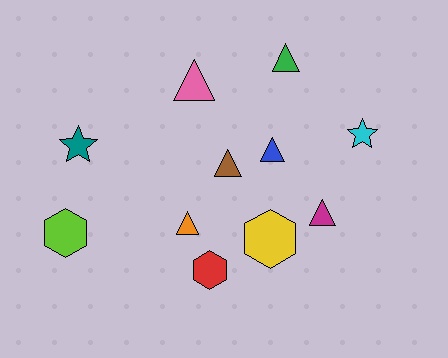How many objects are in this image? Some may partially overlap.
There are 11 objects.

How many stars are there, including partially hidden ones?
There are 2 stars.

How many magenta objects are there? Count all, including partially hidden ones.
There is 1 magenta object.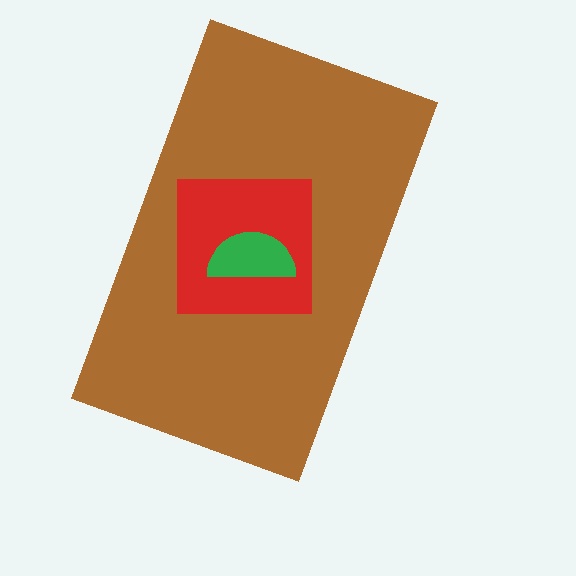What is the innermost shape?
The green semicircle.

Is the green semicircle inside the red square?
Yes.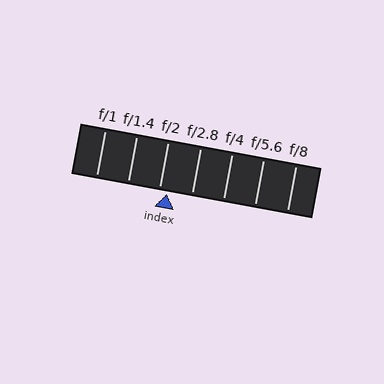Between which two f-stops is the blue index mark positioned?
The index mark is between f/2 and f/2.8.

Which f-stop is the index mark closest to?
The index mark is closest to f/2.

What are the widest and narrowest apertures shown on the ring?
The widest aperture shown is f/1 and the narrowest is f/8.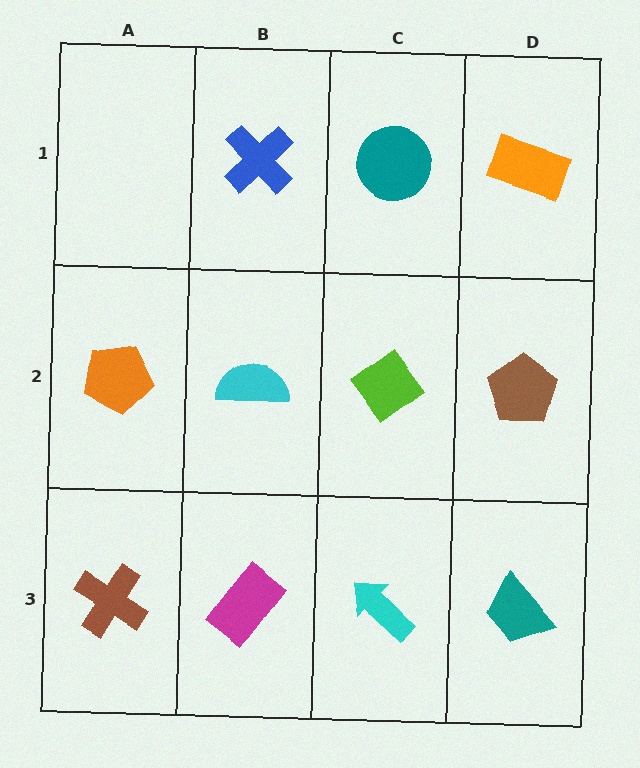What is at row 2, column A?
An orange pentagon.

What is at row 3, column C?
A cyan arrow.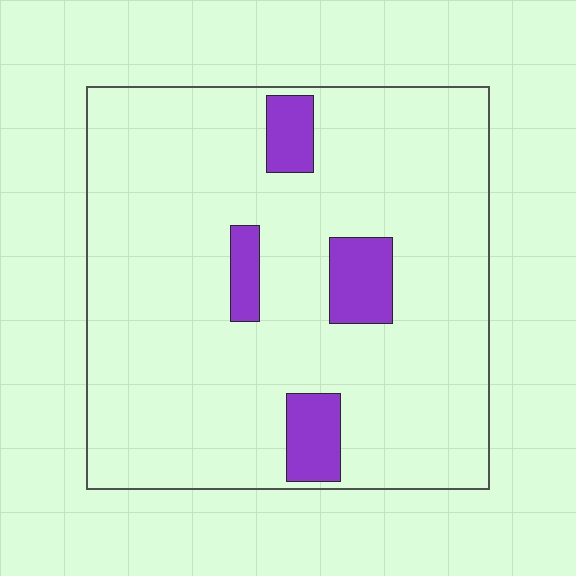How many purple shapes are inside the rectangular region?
4.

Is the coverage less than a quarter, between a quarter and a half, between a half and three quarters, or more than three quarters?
Less than a quarter.